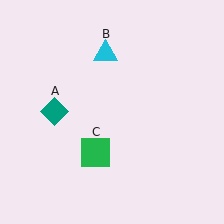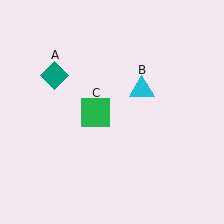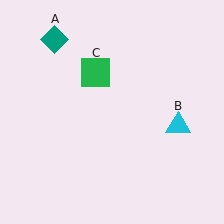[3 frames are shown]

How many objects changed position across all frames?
3 objects changed position: teal diamond (object A), cyan triangle (object B), green square (object C).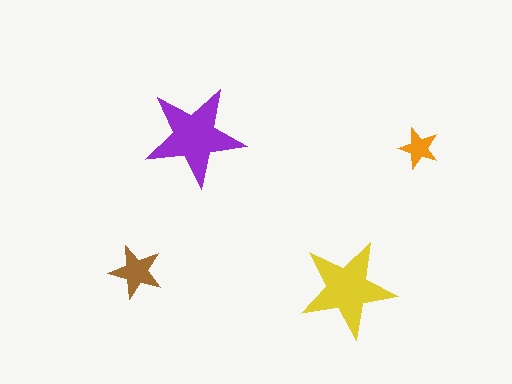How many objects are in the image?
There are 4 objects in the image.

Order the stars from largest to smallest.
the purple one, the yellow one, the brown one, the orange one.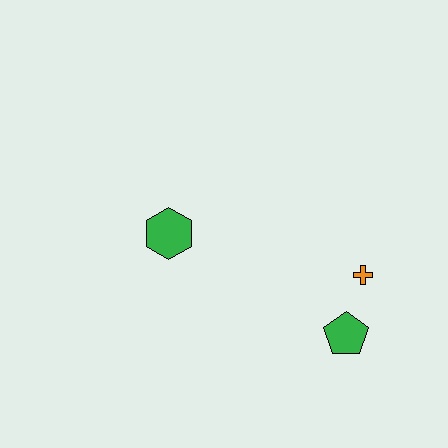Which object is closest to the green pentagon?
The orange cross is closest to the green pentagon.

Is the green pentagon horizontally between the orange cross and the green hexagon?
Yes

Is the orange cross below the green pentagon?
No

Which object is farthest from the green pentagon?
The green hexagon is farthest from the green pentagon.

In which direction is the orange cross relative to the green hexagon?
The orange cross is to the right of the green hexagon.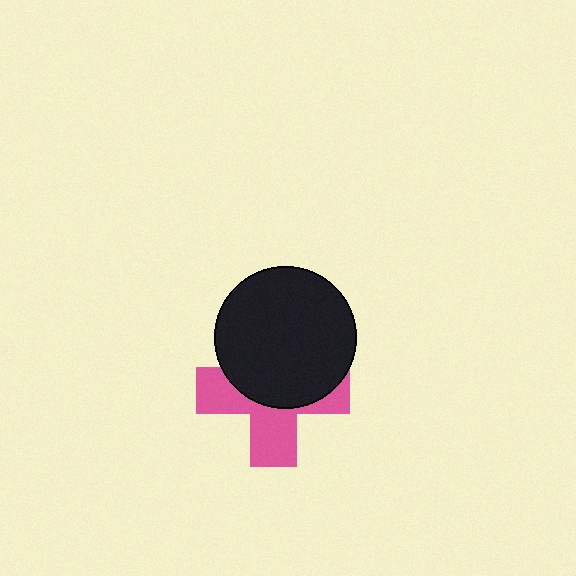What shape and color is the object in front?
The object in front is a black circle.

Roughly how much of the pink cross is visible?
About half of it is visible (roughly 47%).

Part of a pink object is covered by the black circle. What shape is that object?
It is a cross.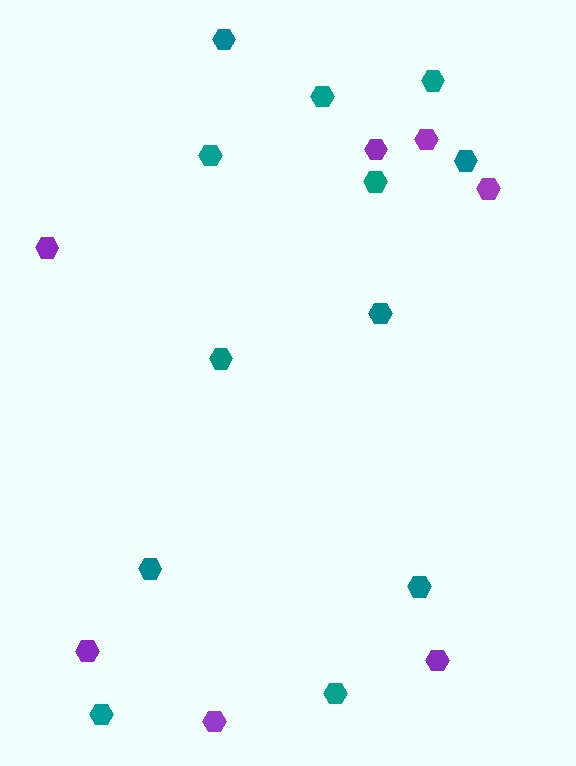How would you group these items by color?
There are 2 groups: one group of purple hexagons (7) and one group of teal hexagons (12).